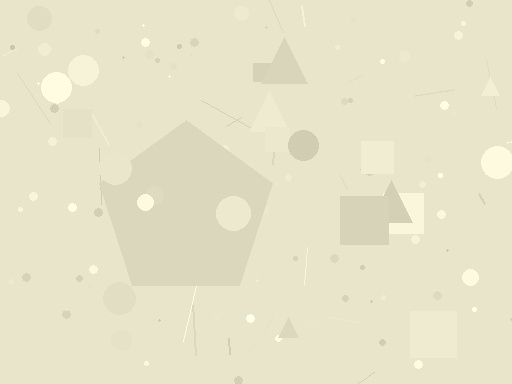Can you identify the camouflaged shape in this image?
The camouflaged shape is a pentagon.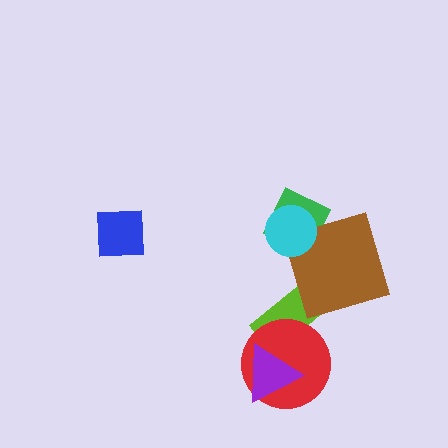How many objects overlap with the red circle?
2 objects overlap with the red circle.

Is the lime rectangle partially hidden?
Yes, it is partially covered by another shape.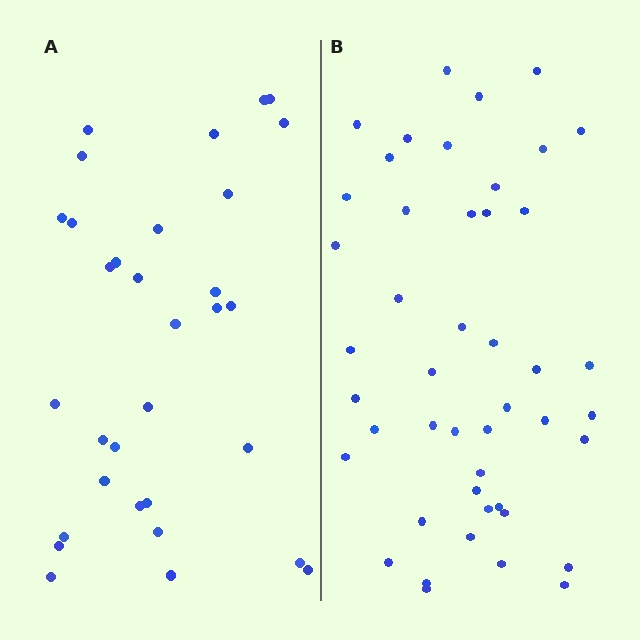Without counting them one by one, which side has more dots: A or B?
Region B (the right region) has more dots.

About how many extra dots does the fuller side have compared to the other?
Region B has approximately 15 more dots than region A.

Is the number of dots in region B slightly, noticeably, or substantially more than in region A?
Region B has noticeably more, but not dramatically so. The ratio is roughly 1.4 to 1.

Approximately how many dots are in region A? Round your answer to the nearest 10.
About 30 dots. (The exact count is 32, which rounds to 30.)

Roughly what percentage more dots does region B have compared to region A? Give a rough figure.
About 45% more.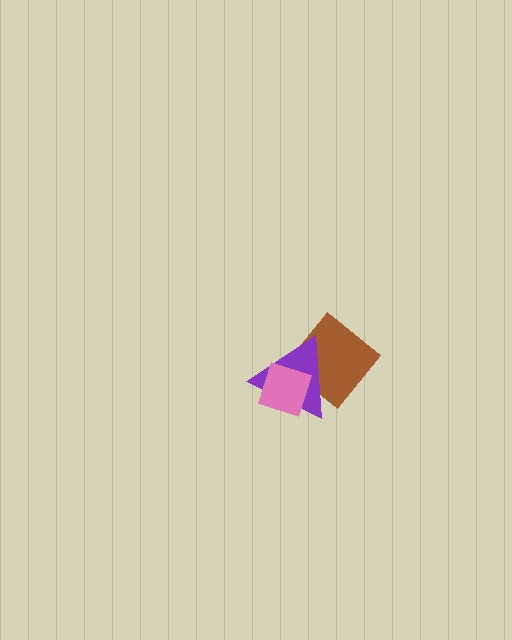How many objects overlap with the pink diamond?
2 objects overlap with the pink diamond.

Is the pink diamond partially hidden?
No, no other shape covers it.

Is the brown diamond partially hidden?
Yes, it is partially covered by another shape.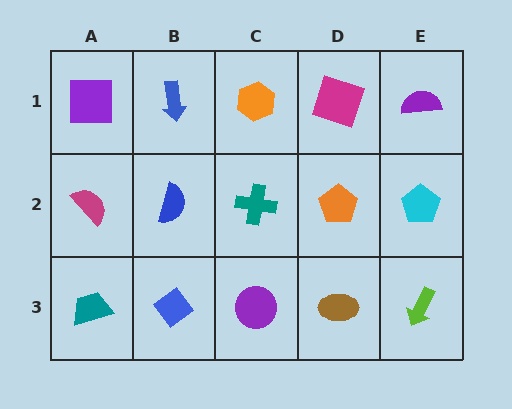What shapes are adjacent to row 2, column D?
A magenta square (row 1, column D), a brown ellipse (row 3, column D), a teal cross (row 2, column C), a cyan pentagon (row 2, column E).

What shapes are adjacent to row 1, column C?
A teal cross (row 2, column C), a blue arrow (row 1, column B), a magenta square (row 1, column D).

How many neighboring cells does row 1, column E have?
2.